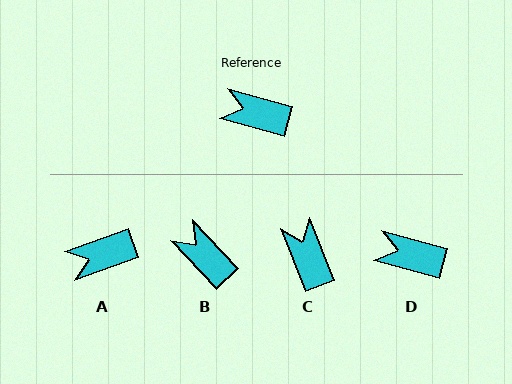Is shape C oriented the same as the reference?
No, it is off by about 53 degrees.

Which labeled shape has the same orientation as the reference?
D.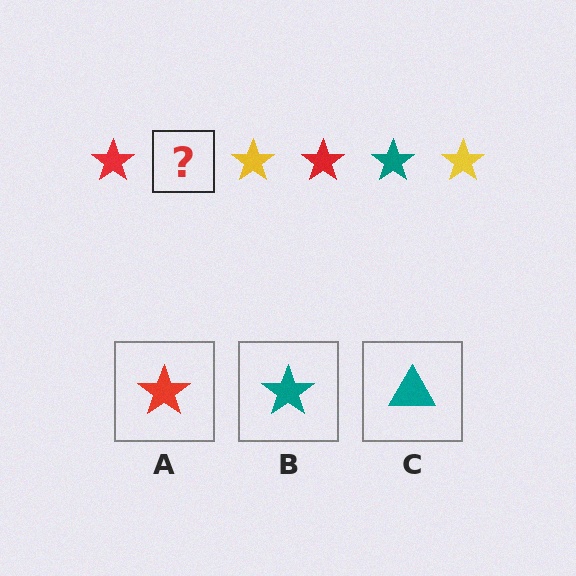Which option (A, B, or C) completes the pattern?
B.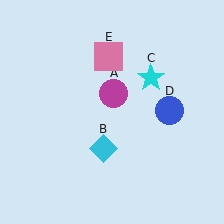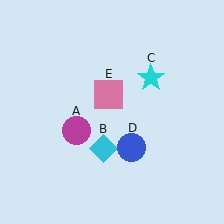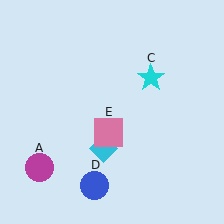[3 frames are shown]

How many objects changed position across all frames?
3 objects changed position: magenta circle (object A), blue circle (object D), pink square (object E).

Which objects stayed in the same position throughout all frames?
Cyan diamond (object B) and cyan star (object C) remained stationary.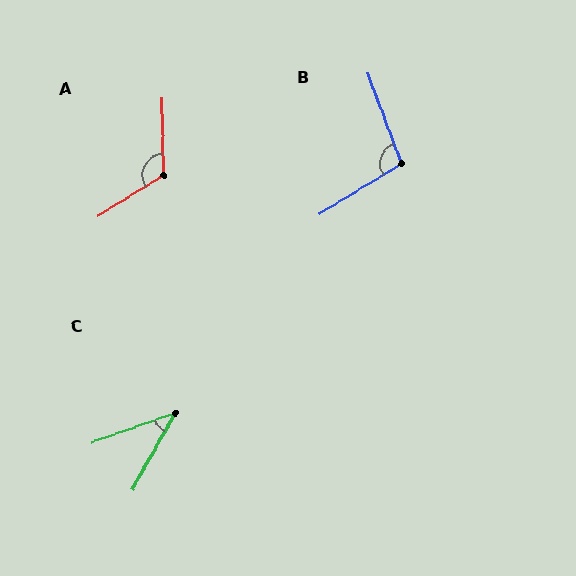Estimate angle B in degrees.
Approximately 101 degrees.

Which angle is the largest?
A, at approximately 120 degrees.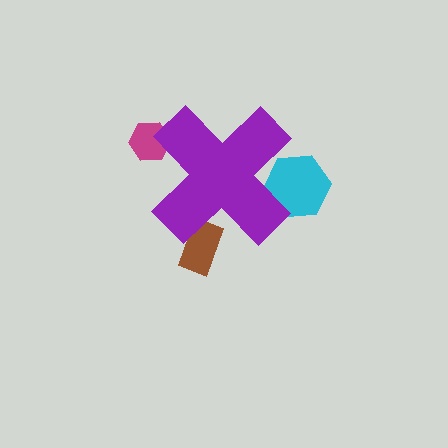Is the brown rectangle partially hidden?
Yes, the brown rectangle is partially hidden behind the purple cross.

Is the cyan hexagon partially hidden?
Yes, the cyan hexagon is partially hidden behind the purple cross.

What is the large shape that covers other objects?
A purple cross.